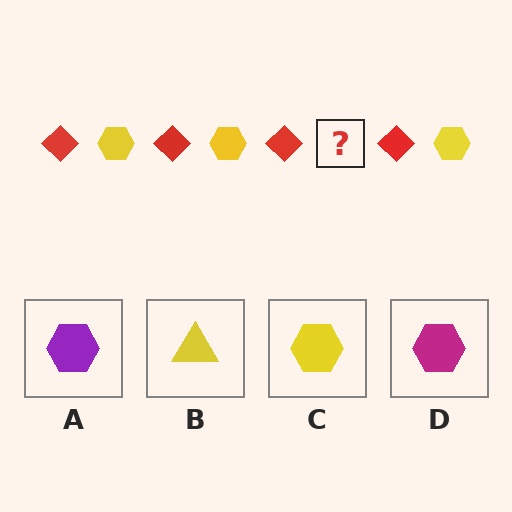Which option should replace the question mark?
Option C.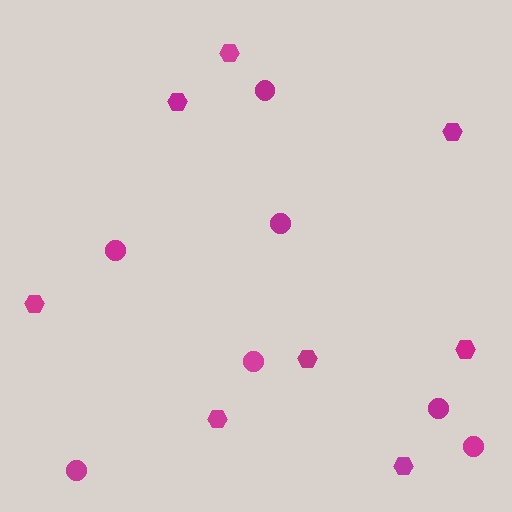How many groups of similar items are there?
There are 2 groups: one group of hexagons (8) and one group of circles (7).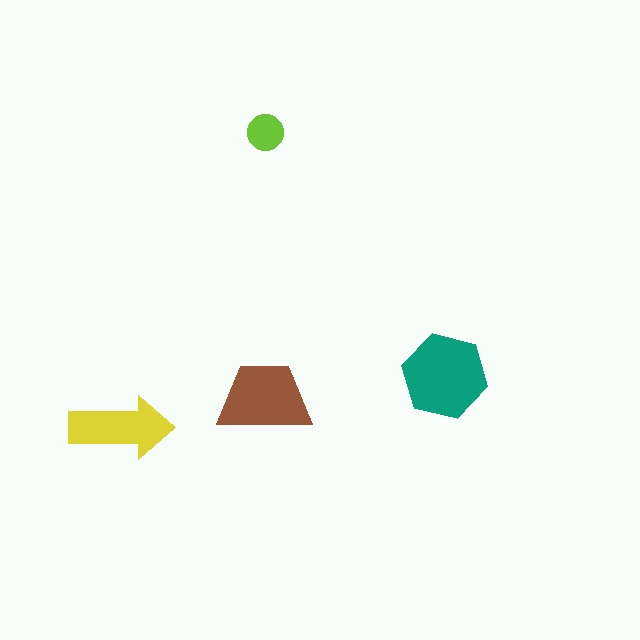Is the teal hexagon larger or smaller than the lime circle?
Larger.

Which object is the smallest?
The lime circle.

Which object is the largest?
The teal hexagon.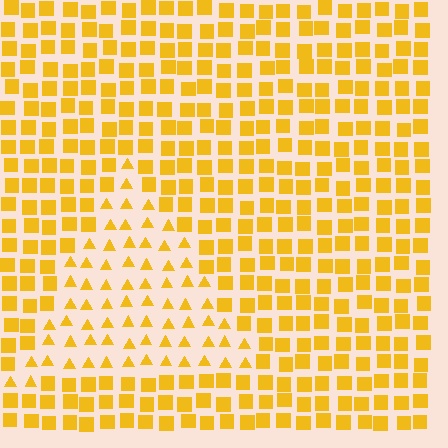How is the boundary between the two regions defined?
The boundary is defined by a change in element shape: triangles inside vs. squares outside. All elements share the same color and spacing.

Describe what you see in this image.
The image is filled with small yellow elements arranged in a uniform grid. A triangle-shaped region contains triangles, while the surrounding area contains squares. The boundary is defined purely by the change in element shape.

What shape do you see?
I see a triangle.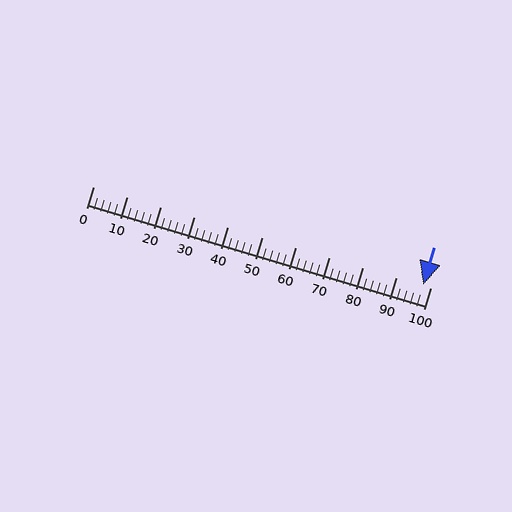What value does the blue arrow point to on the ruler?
The blue arrow points to approximately 98.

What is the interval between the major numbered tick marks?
The major tick marks are spaced 10 units apart.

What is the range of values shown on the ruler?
The ruler shows values from 0 to 100.